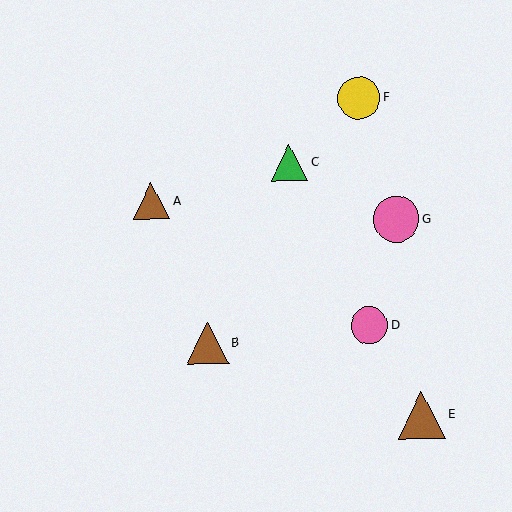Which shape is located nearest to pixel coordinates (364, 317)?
The pink circle (labeled D) at (369, 325) is nearest to that location.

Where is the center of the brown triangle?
The center of the brown triangle is at (208, 343).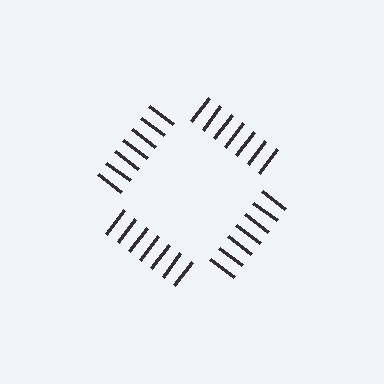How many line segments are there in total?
28 — 7 along each of the 4 edges.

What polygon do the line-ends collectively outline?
An illusory square — the line segments terminate on its edges but no continuous stroke is drawn.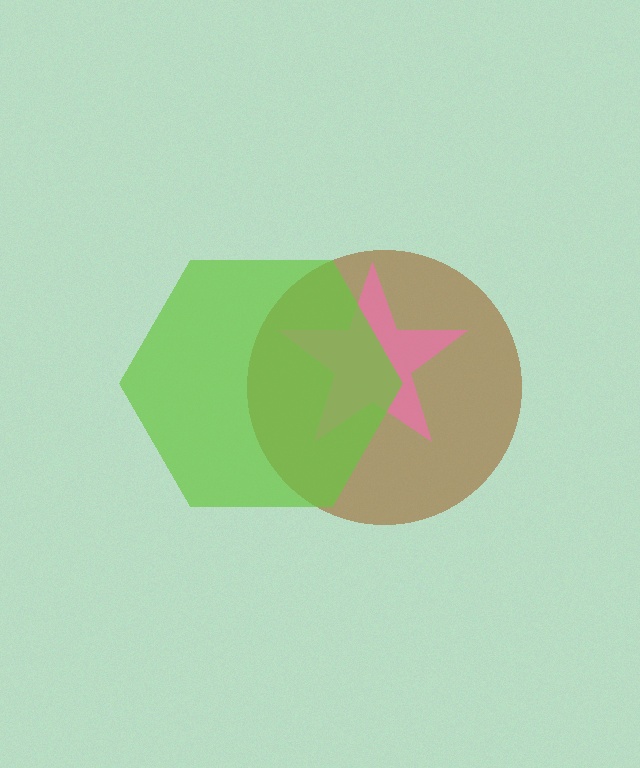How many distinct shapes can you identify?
There are 3 distinct shapes: a brown circle, a pink star, a lime hexagon.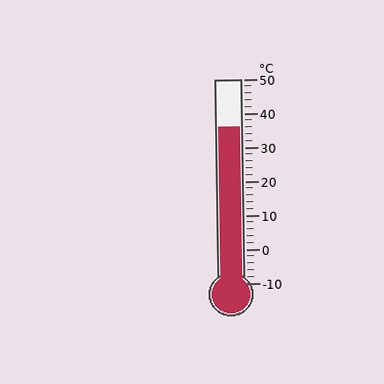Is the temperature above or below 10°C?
The temperature is above 10°C.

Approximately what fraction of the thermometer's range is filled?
The thermometer is filled to approximately 75% of its range.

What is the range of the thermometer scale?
The thermometer scale ranges from -10°C to 50°C.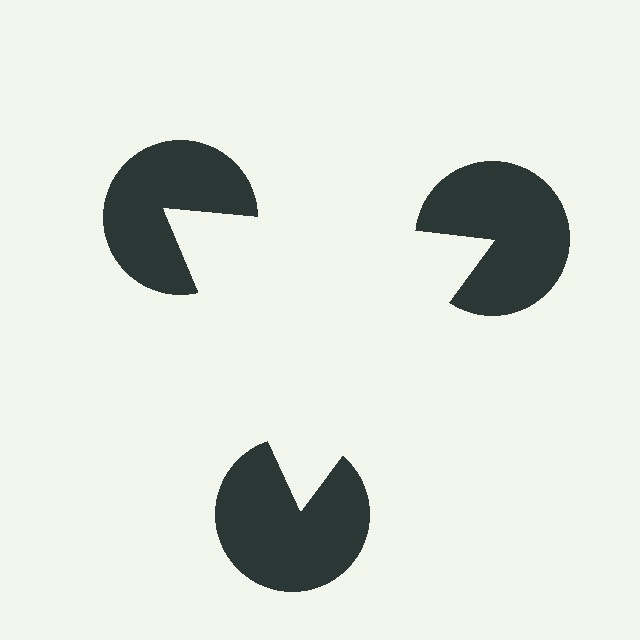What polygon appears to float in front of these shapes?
An illusory triangle — its edges are inferred from the aligned wedge cuts in the pac-man discs, not physically drawn.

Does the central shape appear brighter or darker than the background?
It typically appears slightly brighter than the background, even though no actual brightness change is drawn.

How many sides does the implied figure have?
3 sides.